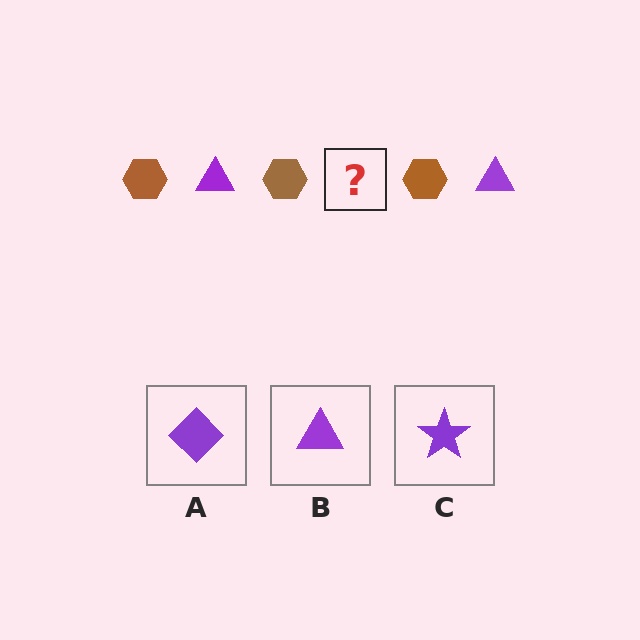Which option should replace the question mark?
Option B.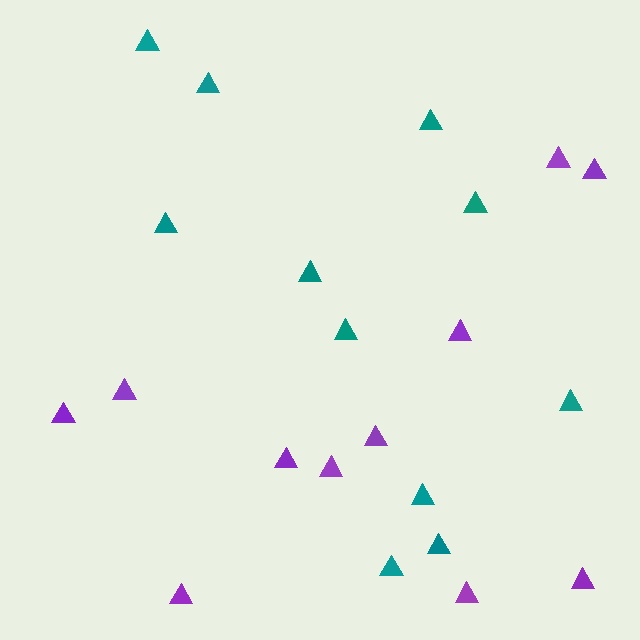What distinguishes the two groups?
There are 2 groups: one group of purple triangles (11) and one group of teal triangles (11).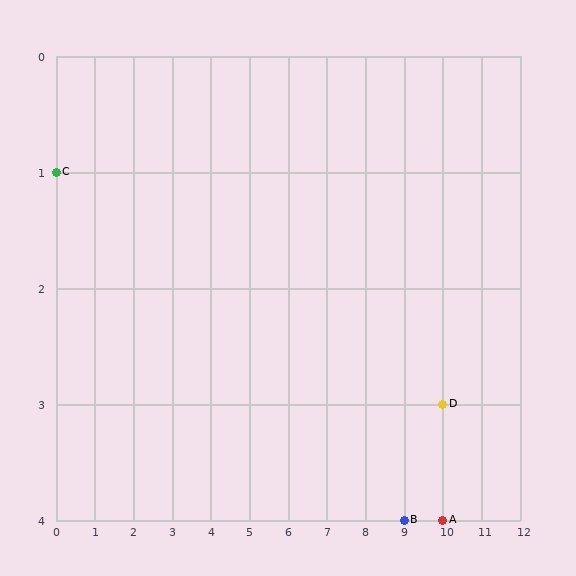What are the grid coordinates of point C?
Point C is at grid coordinates (0, 1).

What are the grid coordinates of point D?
Point D is at grid coordinates (10, 3).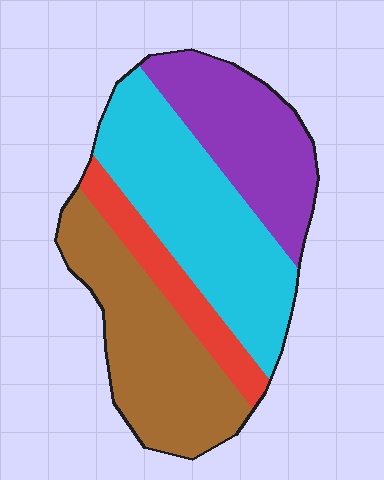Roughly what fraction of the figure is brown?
Brown takes up between a quarter and a half of the figure.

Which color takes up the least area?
Red, at roughly 10%.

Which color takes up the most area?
Cyan, at roughly 35%.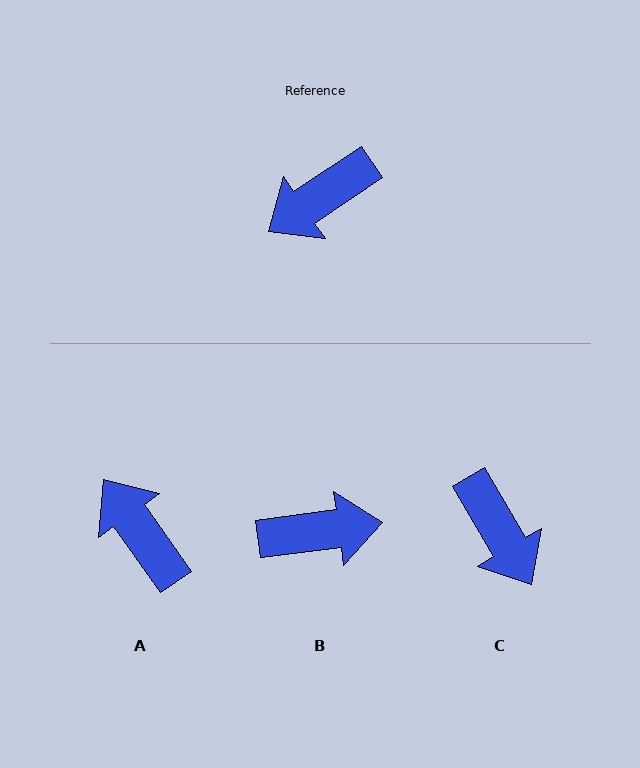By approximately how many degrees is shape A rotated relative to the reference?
Approximately 89 degrees clockwise.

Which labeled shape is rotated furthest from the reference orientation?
B, about 154 degrees away.